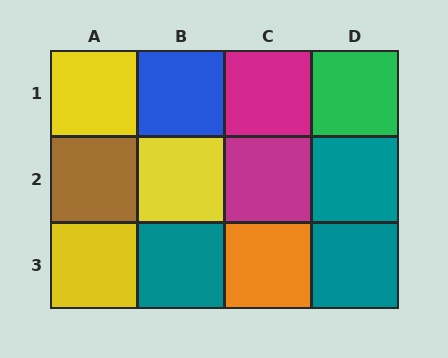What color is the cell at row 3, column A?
Yellow.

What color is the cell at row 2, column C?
Magenta.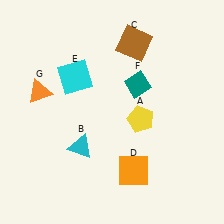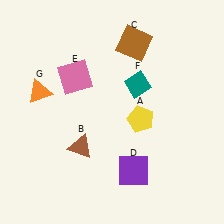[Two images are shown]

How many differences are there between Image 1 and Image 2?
There are 3 differences between the two images.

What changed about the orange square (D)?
In Image 1, D is orange. In Image 2, it changed to purple.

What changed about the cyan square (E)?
In Image 1, E is cyan. In Image 2, it changed to pink.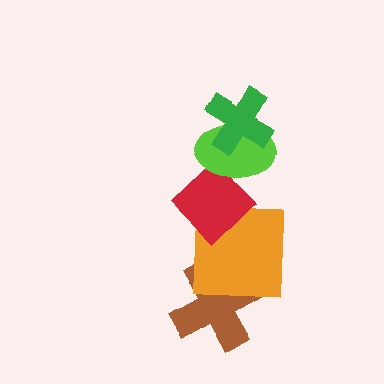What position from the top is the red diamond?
The red diamond is 3rd from the top.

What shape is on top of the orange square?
The red diamond is on top of the orange square.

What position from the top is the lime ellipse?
The lime ellipse is 2nd from the top.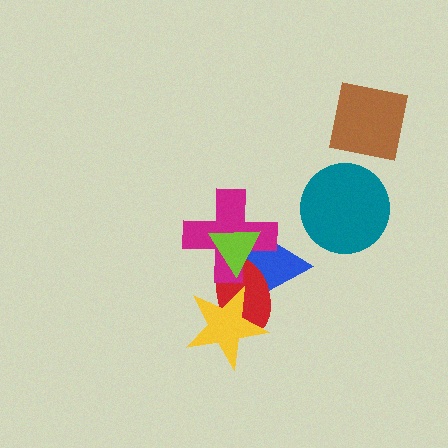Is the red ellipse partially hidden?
Yes, it is partially covered by another shape.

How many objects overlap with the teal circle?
0 objects overlap with the teal circle.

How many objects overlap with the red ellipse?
4 objects overlap with the red ellipse.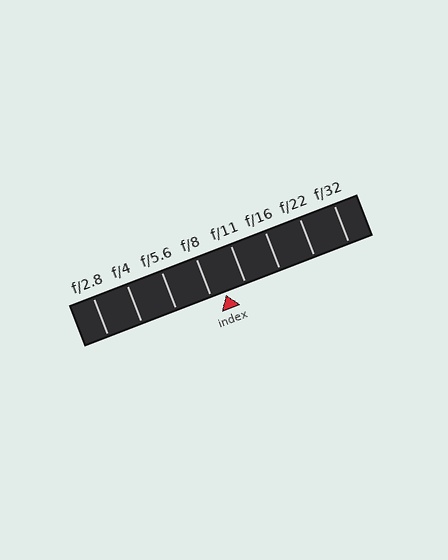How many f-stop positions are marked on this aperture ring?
There are 8 f-stop positions marked.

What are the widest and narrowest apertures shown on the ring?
The widest aperture shown is f/2.8 and the narrowest is f/32.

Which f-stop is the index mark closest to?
The index mark is closest to f/8.